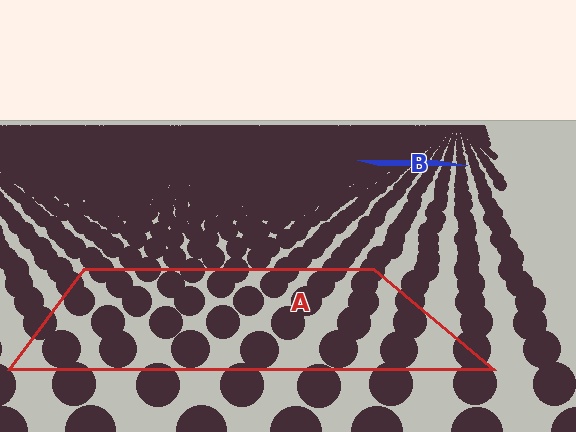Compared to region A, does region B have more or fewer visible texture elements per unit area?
Region B has more texture elements per unit area — they are packed more densely because it is farther away.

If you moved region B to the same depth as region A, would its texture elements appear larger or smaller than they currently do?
They would appear larger. At a closer depth, the same texture elements are projected at a bigger on-screen size.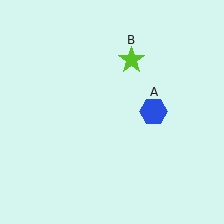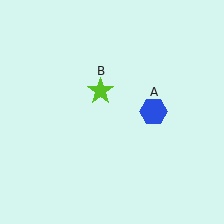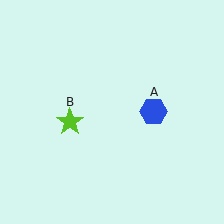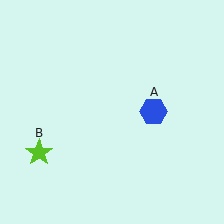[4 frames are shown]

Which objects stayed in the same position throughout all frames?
Blue hexagon (object A) remained stationary.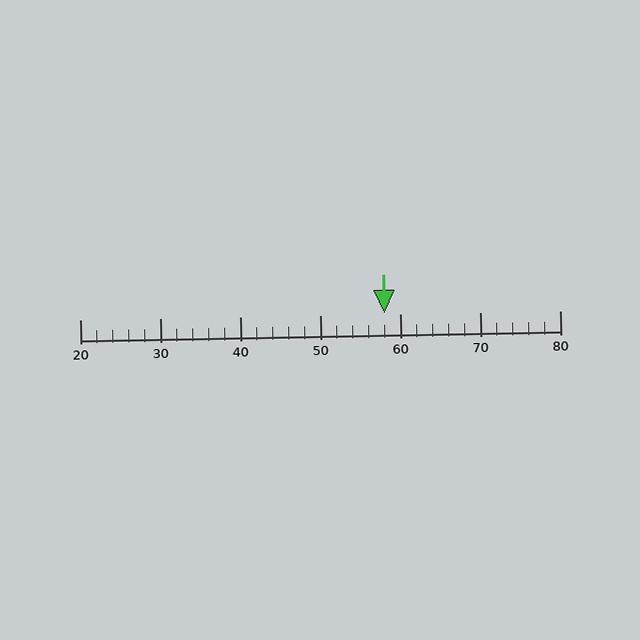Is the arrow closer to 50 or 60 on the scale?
The arrow is closer to 60.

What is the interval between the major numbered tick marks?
The major tick marks are spaced 10 units apart.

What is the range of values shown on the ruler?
The ruler shows values from 20 to 80.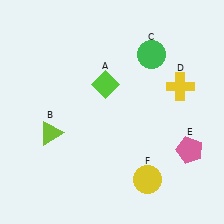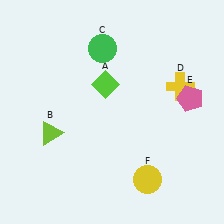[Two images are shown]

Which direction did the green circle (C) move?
The green circle (C) moved left.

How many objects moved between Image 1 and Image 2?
2 objects moved between the two images.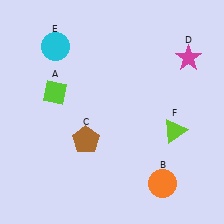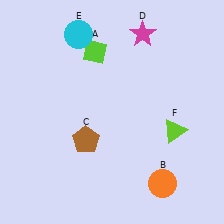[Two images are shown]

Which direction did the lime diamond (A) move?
The lime diamond (A) moved up.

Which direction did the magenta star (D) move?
The magenta star (D) moved left.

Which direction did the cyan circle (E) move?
The cyan circle (E) moved right.